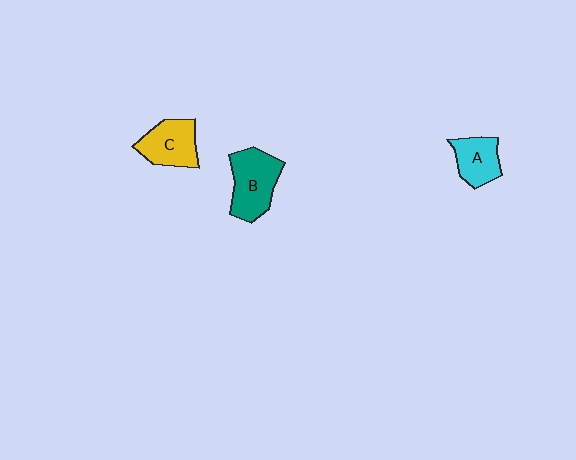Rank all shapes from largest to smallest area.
From largest to smallest: B (teal), C (yellow), A (cyan).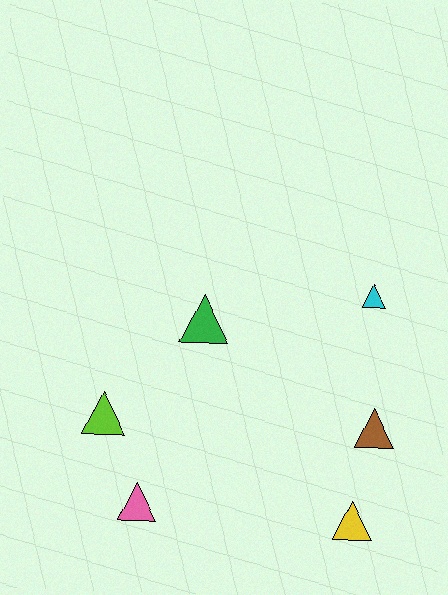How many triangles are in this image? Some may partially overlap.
There are 6 triangles.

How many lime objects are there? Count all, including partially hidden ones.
There is 1 lime object.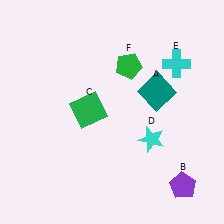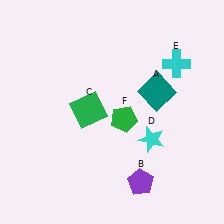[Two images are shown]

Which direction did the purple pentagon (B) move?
The purple pentagon (B) moved left.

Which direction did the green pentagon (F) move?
The green pentagon (F) moved down.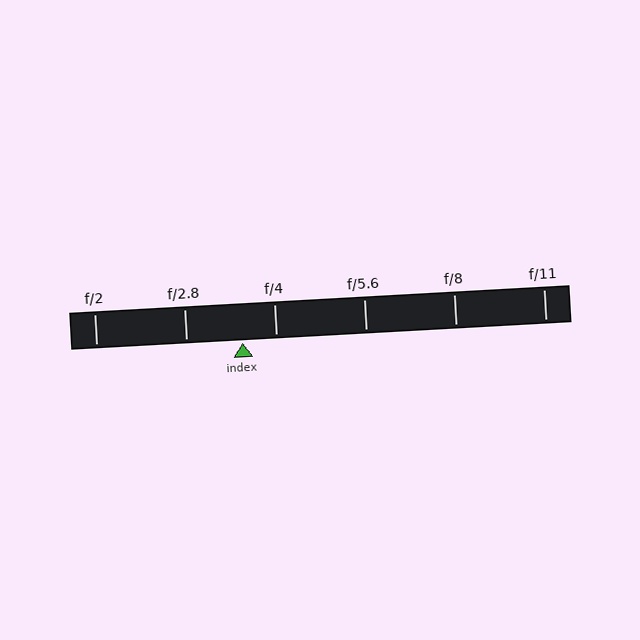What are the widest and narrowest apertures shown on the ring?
The widest aperture shown is f/2 and the narrowest is f/11.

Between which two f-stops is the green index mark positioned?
The index mark is between f/2.8 and f/4.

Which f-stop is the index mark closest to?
The index mark is closest to f/4.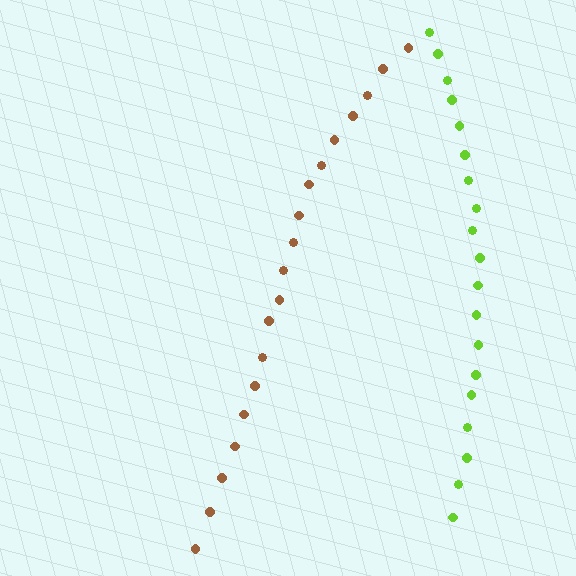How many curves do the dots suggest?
There are 2 distinct paths.